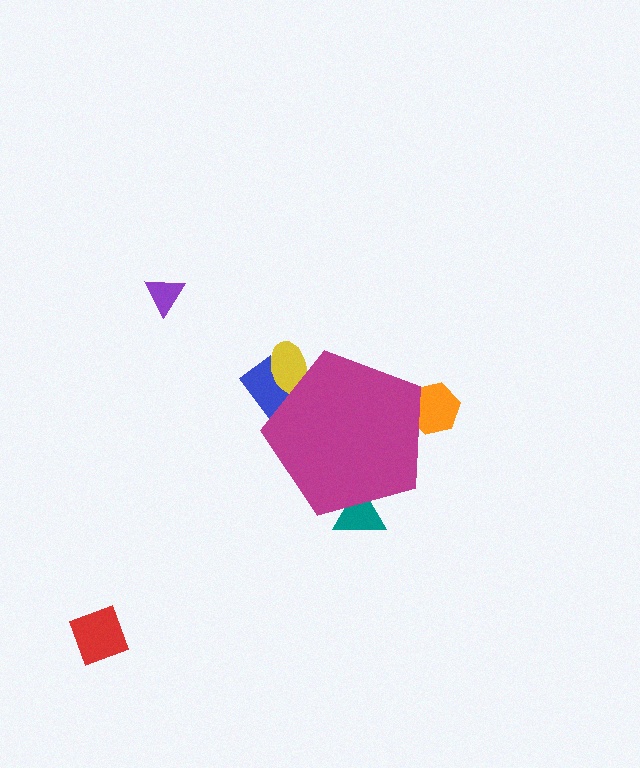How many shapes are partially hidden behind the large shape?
4 shapes are partially hidden.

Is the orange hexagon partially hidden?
Yes, the orange hexagon is partially hidden behind the magenta pentagon.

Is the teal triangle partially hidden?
Yes, the teal triangle is partially hidden behind the magenta pentagon.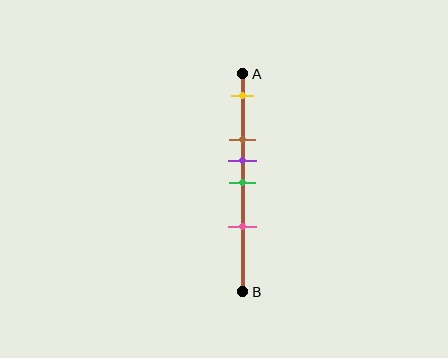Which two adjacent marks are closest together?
The purple and green marks are the closest adjacent pair.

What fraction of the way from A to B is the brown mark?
The brown mark is approximately 30% (0.3) of the way from A to B.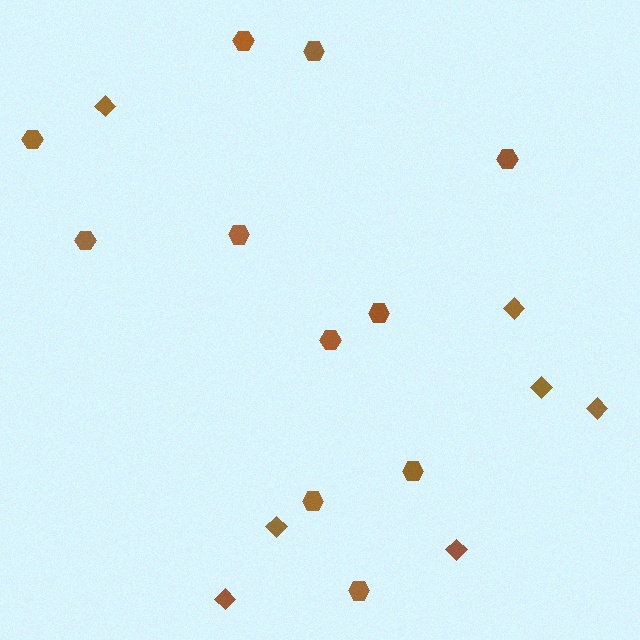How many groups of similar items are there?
There are 2 groups: one group of diamonds (7) and one group of hexagons (11).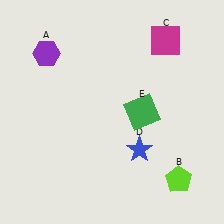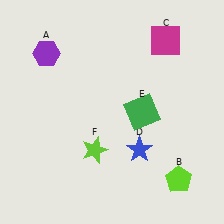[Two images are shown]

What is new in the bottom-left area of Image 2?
A lime star (F) was added in the bottom-left area of Image 2.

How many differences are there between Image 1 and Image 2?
There is 1 difference between the two images.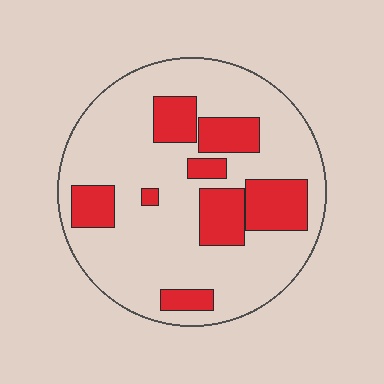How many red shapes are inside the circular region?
8.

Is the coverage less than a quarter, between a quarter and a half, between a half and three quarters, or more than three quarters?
Between a quarter and a half.